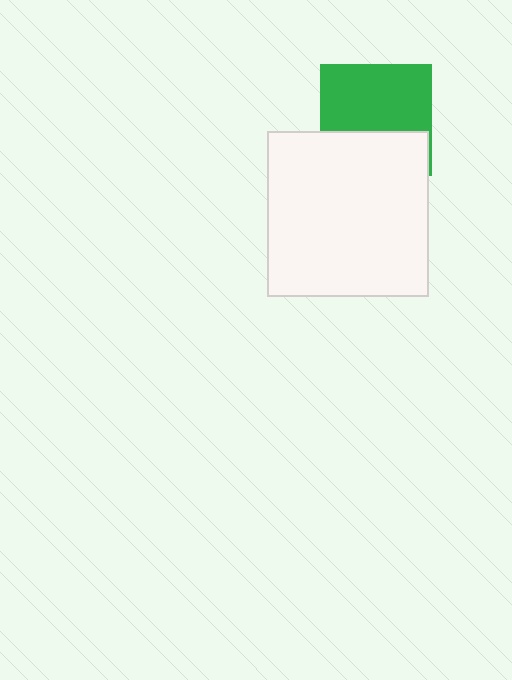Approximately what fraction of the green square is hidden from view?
Roughly 39% of the green square is hidden behind the white rectangle.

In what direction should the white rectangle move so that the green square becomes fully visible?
The white rectangle should move down. That is the shortest direction to clear the overlap and leave the green square fully visible.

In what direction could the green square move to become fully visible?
The green square could move up. That would shift it out from behind the white rectangle entirely.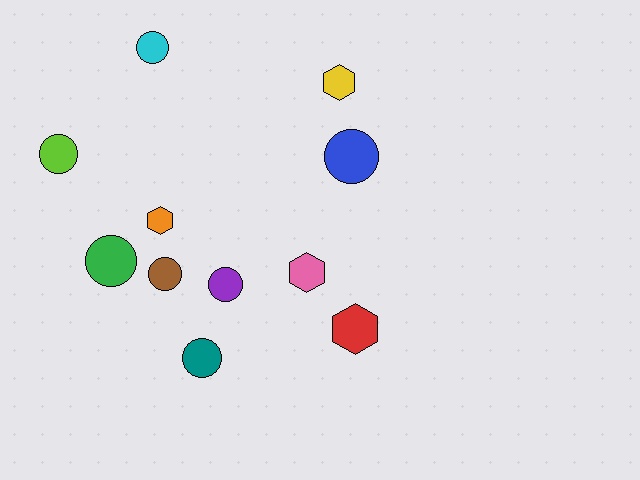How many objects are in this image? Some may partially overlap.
There are 11 objects.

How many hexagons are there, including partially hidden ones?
There are 4 hexagons.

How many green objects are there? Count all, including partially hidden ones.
There is 1 green object.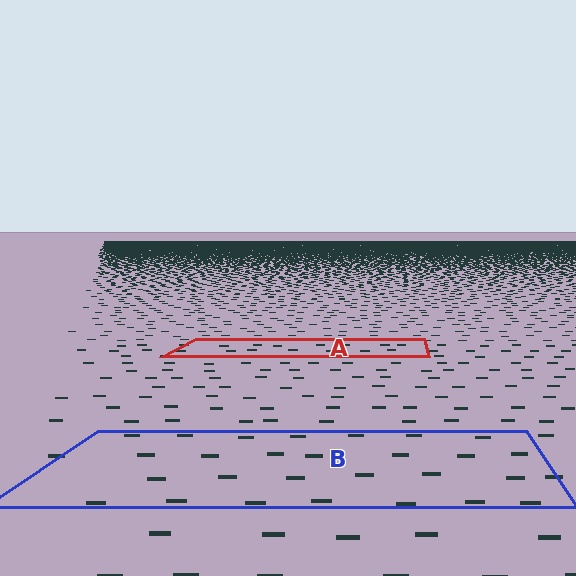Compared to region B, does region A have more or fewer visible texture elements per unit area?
Region A has more texture elements per unit area — they are packed more densely because it is farther away.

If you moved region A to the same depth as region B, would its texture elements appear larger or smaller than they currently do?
They would appear larger. At a closer depth, the same texture elements are projected at a bigger on-screen size.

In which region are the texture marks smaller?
The texture marks are smaller in region A, because it is farther away.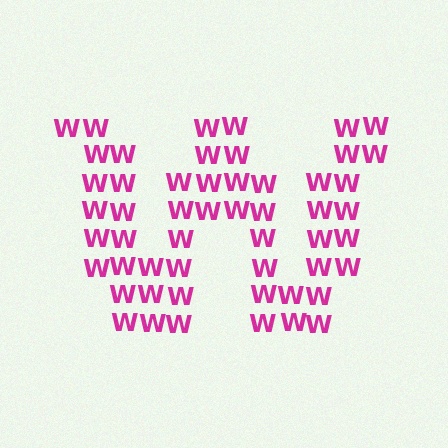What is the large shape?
The large shape is the letter W.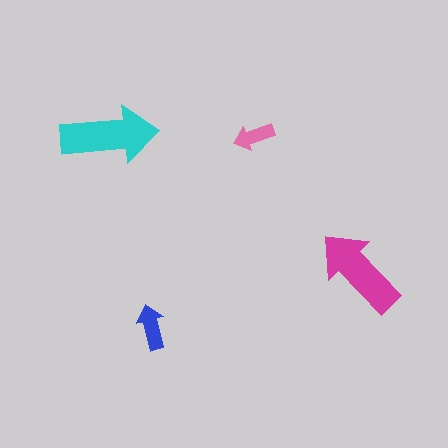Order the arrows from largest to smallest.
the cyan one, the magenta one, the blue one, the pink one.